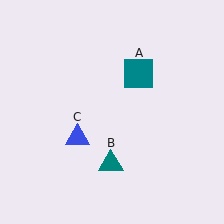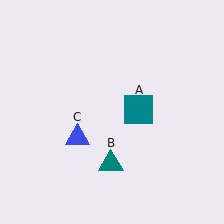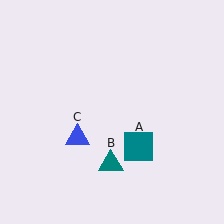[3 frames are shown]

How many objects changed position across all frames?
1 object changed position: teal square (object A).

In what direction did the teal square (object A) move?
The teal square (object A) moved down.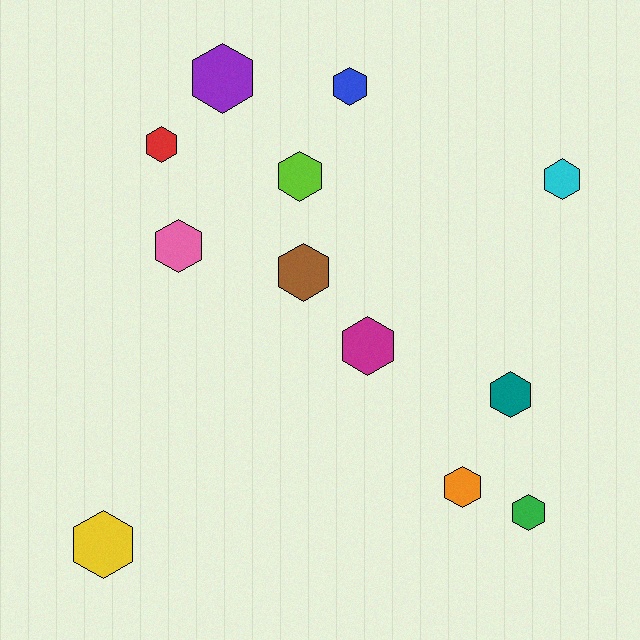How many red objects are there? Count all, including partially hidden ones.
There is 1 red object.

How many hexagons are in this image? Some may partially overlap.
There are 12 hexagons.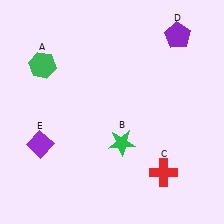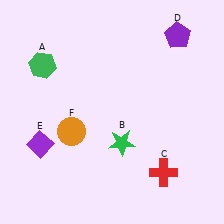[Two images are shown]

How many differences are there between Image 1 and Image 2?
There is 1 difference between the two images.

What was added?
An orange circle (F) was added in Image 2.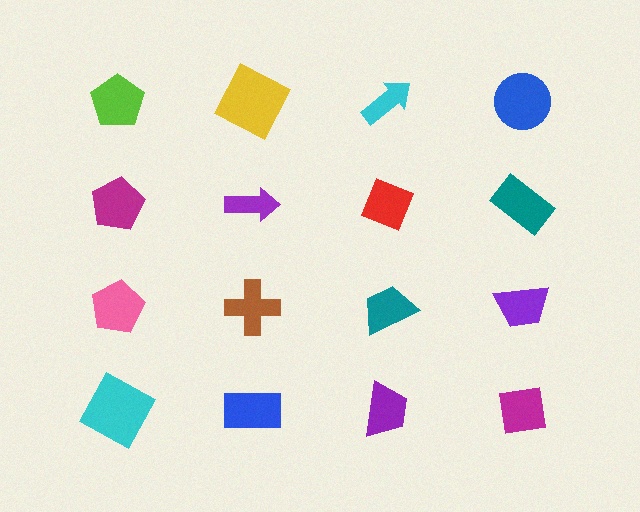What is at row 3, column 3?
A teal trapezoid.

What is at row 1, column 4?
A blue circle.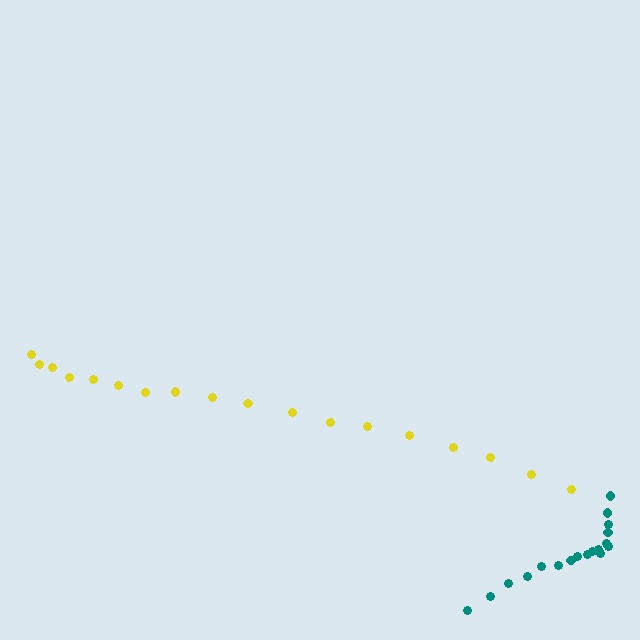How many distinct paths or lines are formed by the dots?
There are 2 distinct paths.